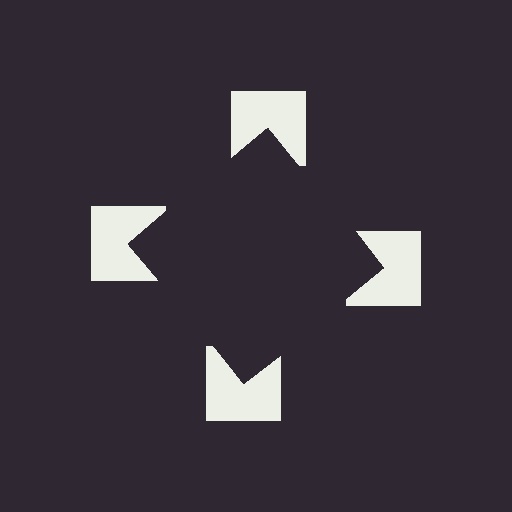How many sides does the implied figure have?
4 sides.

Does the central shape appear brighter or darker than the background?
It typically appears slightly darker than the background, even though no actual brightness change is drawn.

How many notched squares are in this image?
There are 4 — one at each vertex of the illusory square.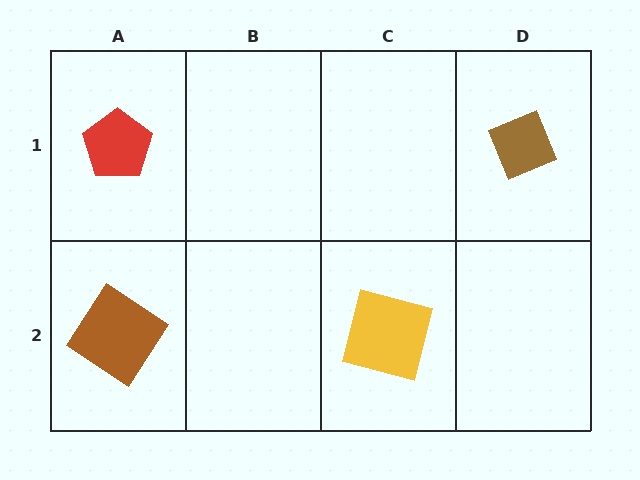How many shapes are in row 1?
2 shapes.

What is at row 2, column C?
A yellow square.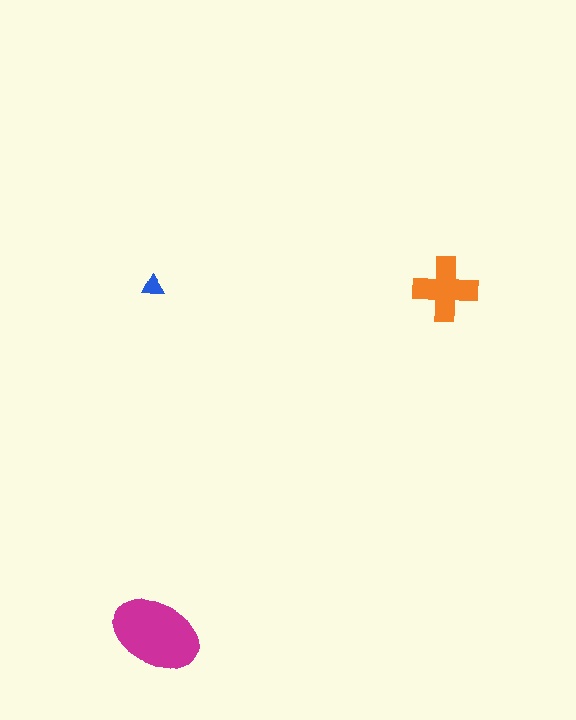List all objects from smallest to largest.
The blue triangle, the orange cross, the magenta ellipse.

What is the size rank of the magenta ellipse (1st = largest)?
1st.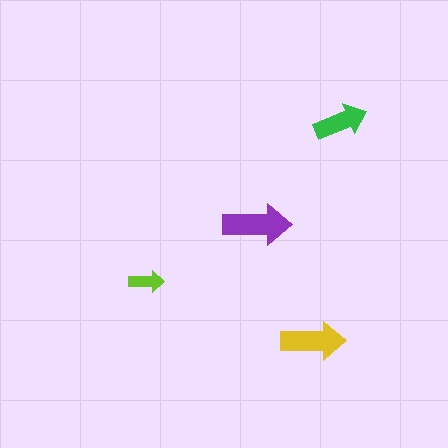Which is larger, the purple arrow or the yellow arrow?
The purple one.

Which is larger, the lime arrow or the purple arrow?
The purple one.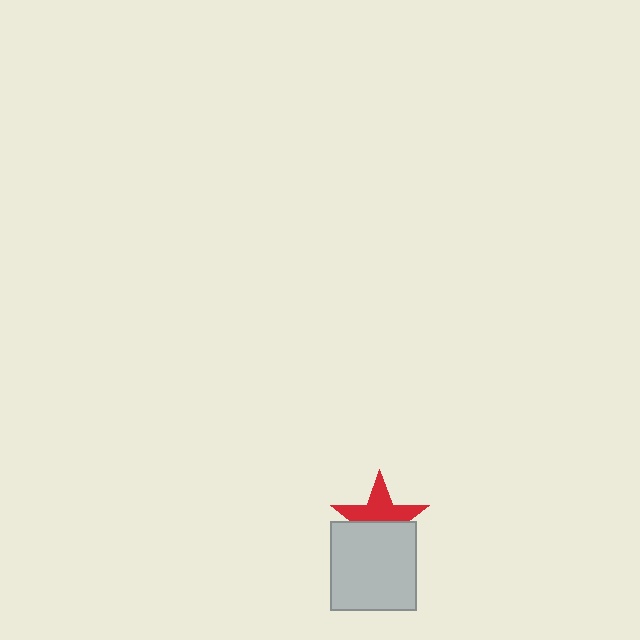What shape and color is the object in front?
The object in front is a light gray rectangle.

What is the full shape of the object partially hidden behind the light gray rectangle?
The partially hidden object is a red star.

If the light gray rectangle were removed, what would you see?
You would see the complete red star.